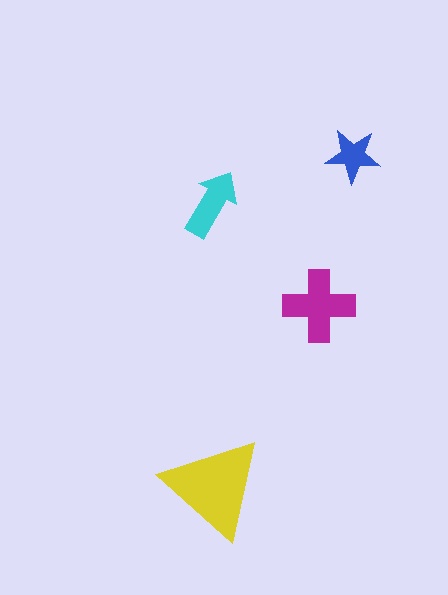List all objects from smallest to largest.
The blue star, the cyan arrow, the magenta cross, the yellow triangle.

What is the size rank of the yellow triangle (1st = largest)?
1st.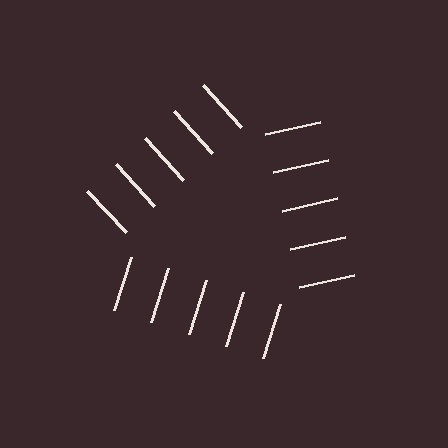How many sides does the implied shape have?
3 sides — the line-ends trace a triangle.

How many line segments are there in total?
15 — 5 along each of the 3 edges.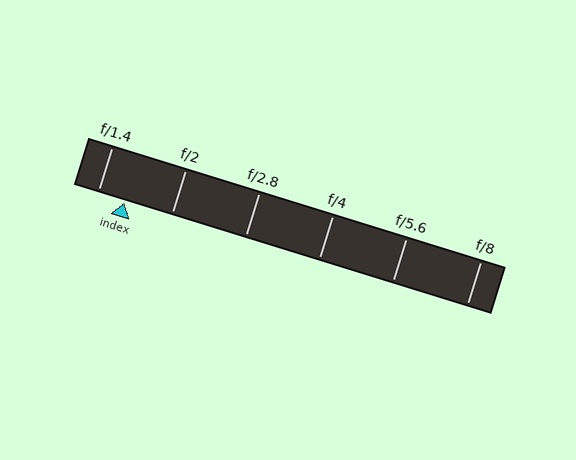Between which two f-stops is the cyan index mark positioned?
The index mark is between f/1.4 and f/2.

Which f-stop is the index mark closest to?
The index mark is closest to f/1.4.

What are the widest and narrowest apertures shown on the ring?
The widest aperture shown is f/1.4 and the narrowest is f/8.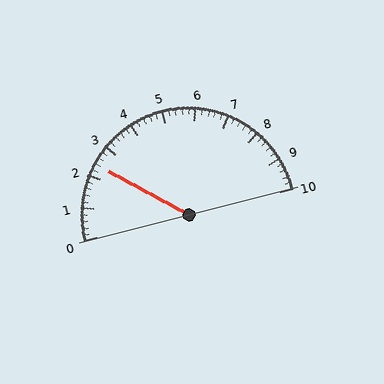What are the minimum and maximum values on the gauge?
The gauge ranges from 0 to 10.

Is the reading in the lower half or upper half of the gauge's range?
The reading is in the lower half of the range (0 to 10).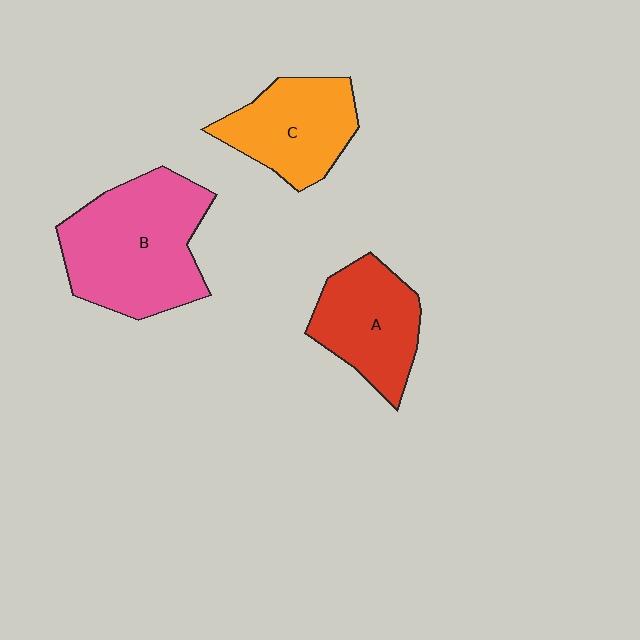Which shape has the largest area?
Shape B (pink).